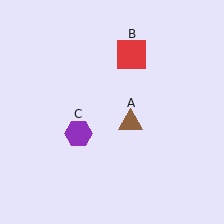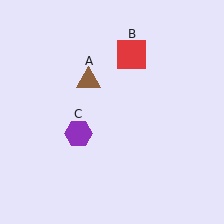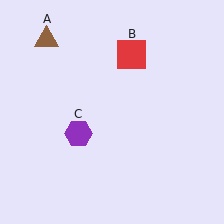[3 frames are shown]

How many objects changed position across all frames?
1 object changed position: brown triangle (object A).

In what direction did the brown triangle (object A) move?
The brown triangle (object A) moved up and to the left.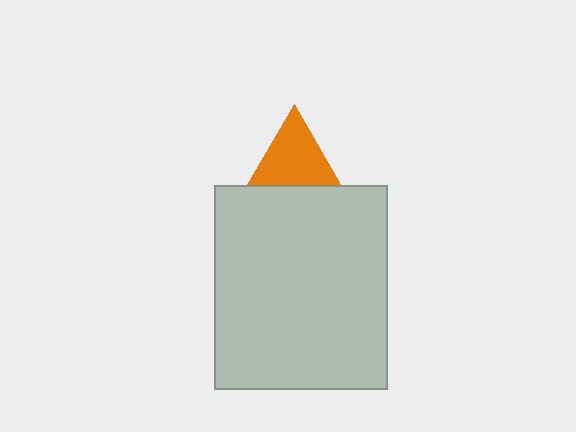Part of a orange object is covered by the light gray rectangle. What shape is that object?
It is a triangle.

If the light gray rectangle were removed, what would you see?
You would see the complete orange triangle.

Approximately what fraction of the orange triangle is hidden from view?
Roughly 42% of the orange triangle is hidden behind the light gray rectangle.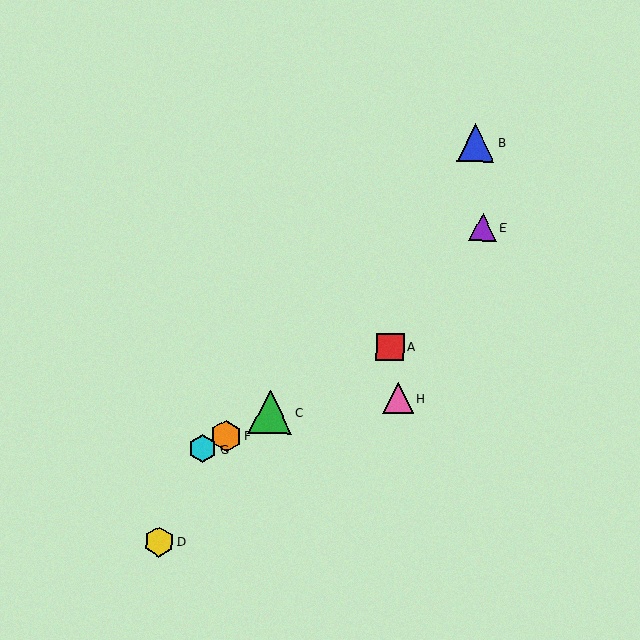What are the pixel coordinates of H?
Object H is at (398, 398).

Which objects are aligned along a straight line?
Objects A, C, F, G are aligned along a straight line.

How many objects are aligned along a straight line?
4 objects (A, C, F, G) are aligned along a straight line.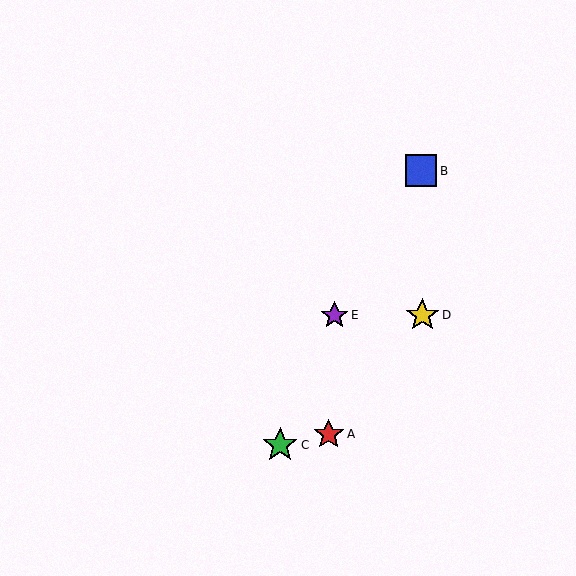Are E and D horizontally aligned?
Yes, both are at y≈315.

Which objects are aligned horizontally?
Objects D, E are aligned horizontally.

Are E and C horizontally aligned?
No, E is at y≈315 and C is at y≈445.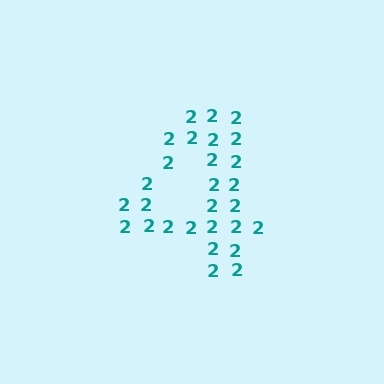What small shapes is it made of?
It is made of small digit 2's.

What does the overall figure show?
The overall figure shows the digit 4.